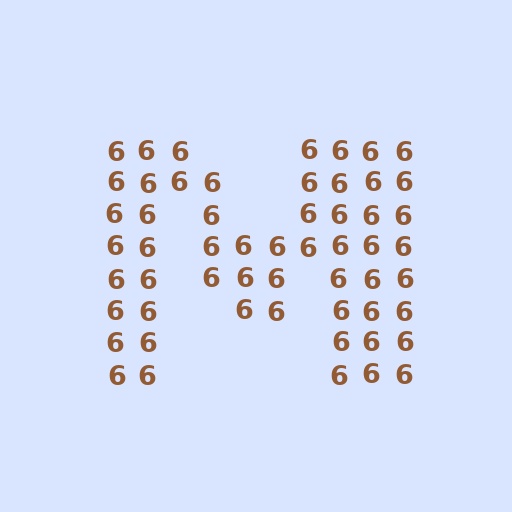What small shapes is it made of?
It is made of small digit 6's.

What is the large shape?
The large shape is the letter M.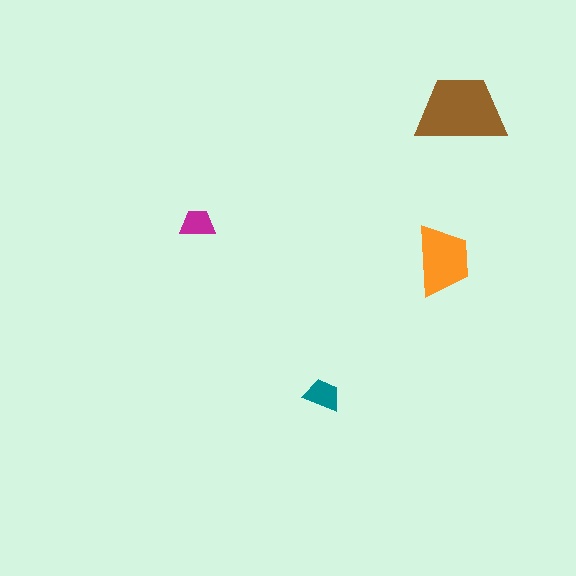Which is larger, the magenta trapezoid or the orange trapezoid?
The orange one.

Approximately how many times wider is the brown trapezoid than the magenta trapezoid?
About 2.5 times wider.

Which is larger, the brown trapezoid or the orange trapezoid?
The brown one.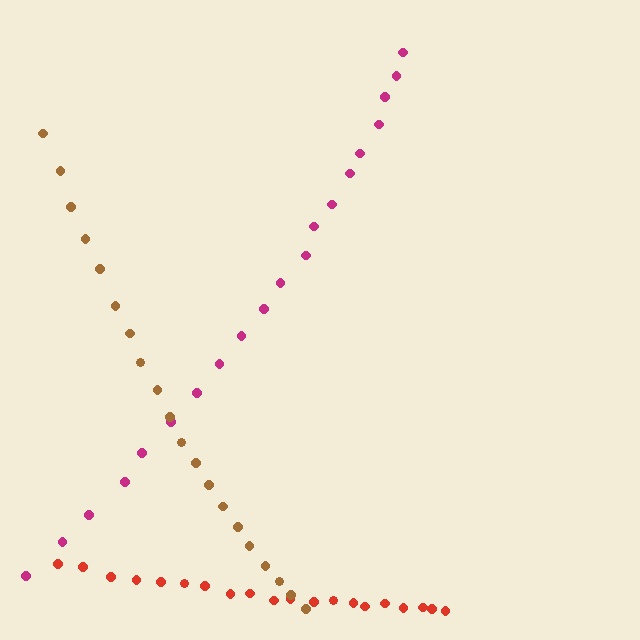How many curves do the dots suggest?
There are 3 distinct paths.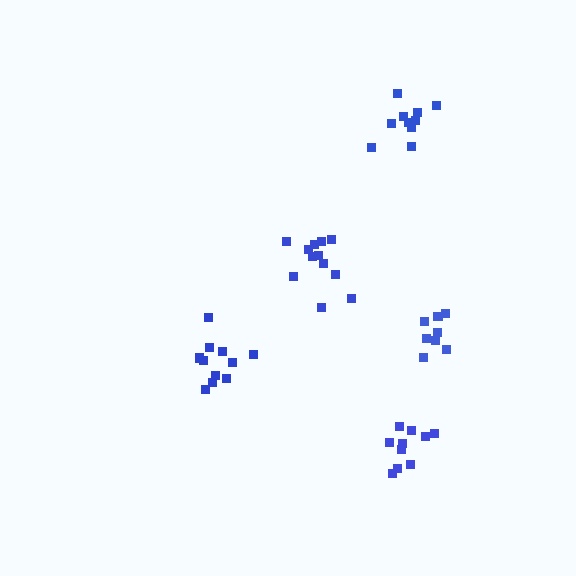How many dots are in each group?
Group 1: 11 dots, Group 2: 10 dots, Group 3: 8 dots, Group 4: 12 dots, Group 5: 10 dots (51 total).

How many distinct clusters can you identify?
There are 5 distinct clusters.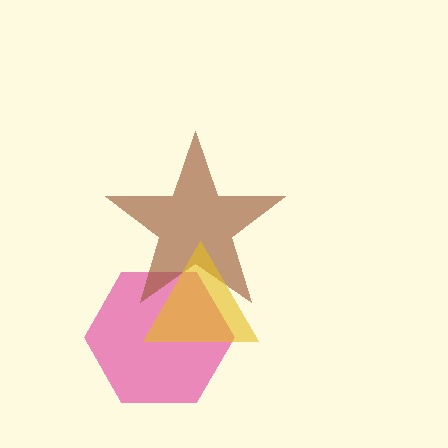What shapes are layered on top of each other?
The layered shapes are: a magenta hexagon, a brown star, a yellow triangle.